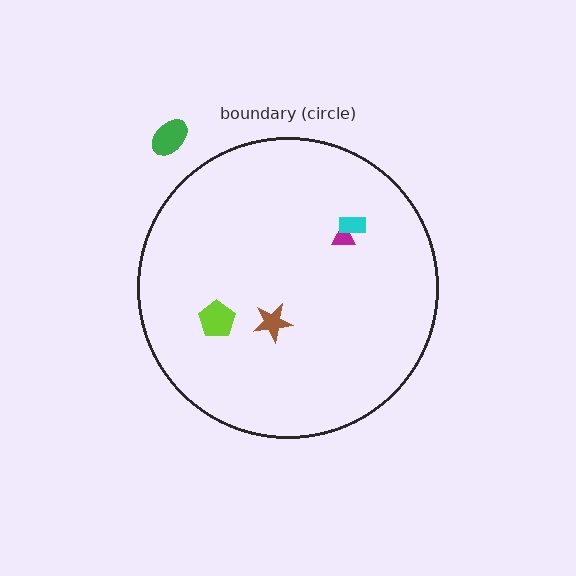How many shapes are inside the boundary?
4 inside, 1 outside.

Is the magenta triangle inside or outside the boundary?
Inside.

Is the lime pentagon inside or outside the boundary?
Inside.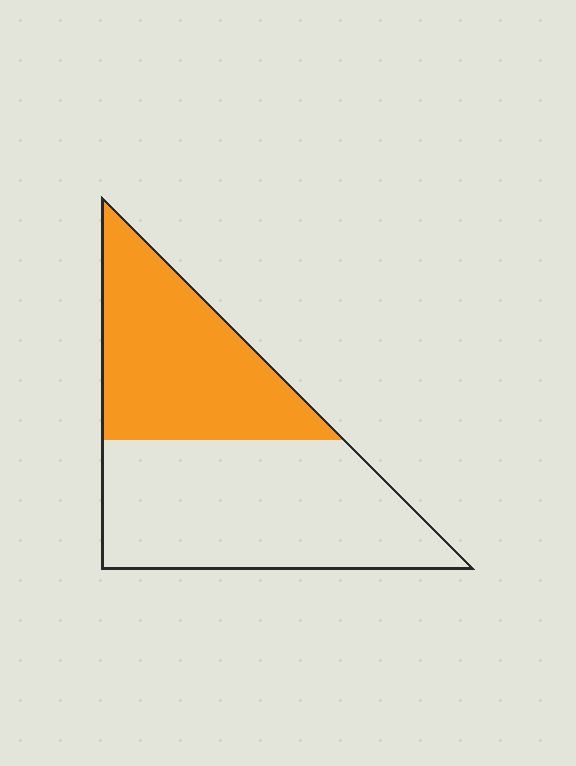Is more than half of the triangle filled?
No.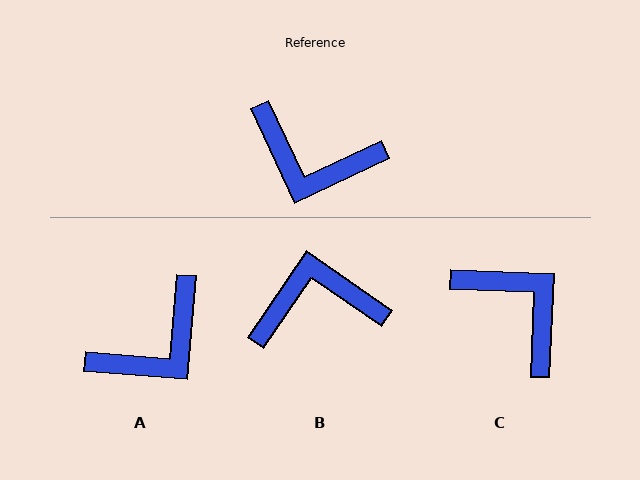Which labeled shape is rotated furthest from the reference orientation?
C, about 152 degrees away.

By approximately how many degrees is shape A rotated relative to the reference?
Approximately 60 degrees counter-clockwise.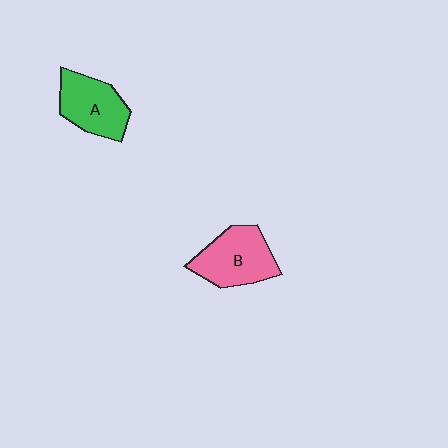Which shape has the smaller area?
Shape A (green).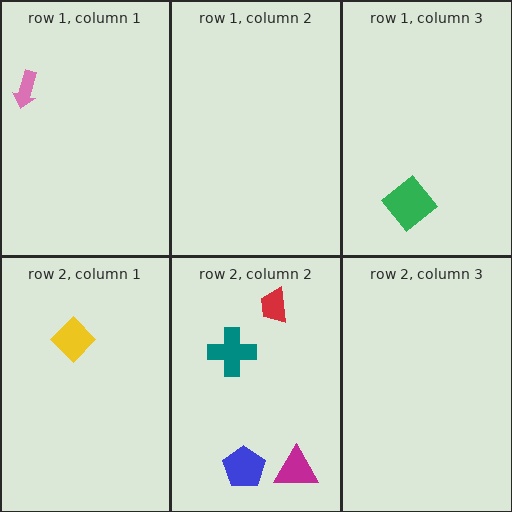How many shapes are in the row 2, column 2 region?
4.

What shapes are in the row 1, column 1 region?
The pink arrow.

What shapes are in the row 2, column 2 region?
The teal cross, the magenta triangle, the blue pentagon, the red trapezoid.